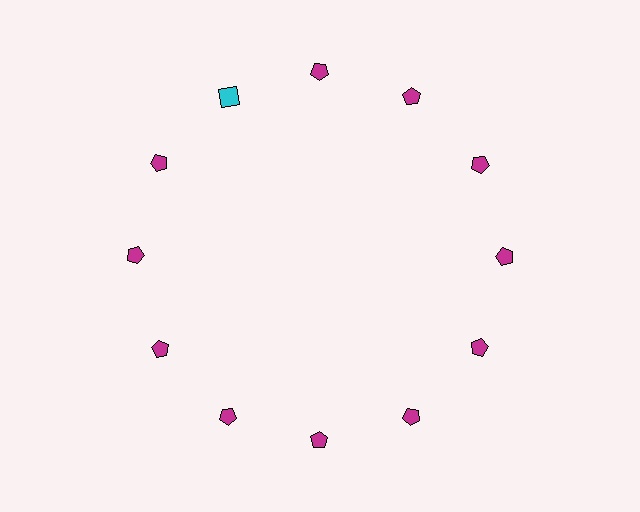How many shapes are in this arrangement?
There are 12 shapes arranged in a ring pattern.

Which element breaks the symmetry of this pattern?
The cyan square at roughly the 11 o'clock position breaks the symmetry. All other shapes are magenta pentagons.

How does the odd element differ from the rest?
It differs in both color (cyan instead of magenta) and shape (square instead of pentagon).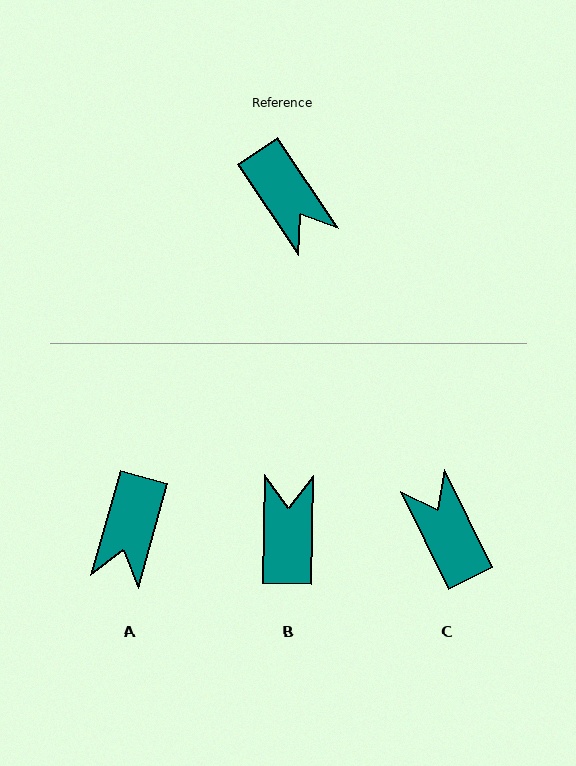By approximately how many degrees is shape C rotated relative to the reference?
Approximately 172 degrees counter-clockwise.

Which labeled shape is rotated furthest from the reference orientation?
C, about 172 degrees away.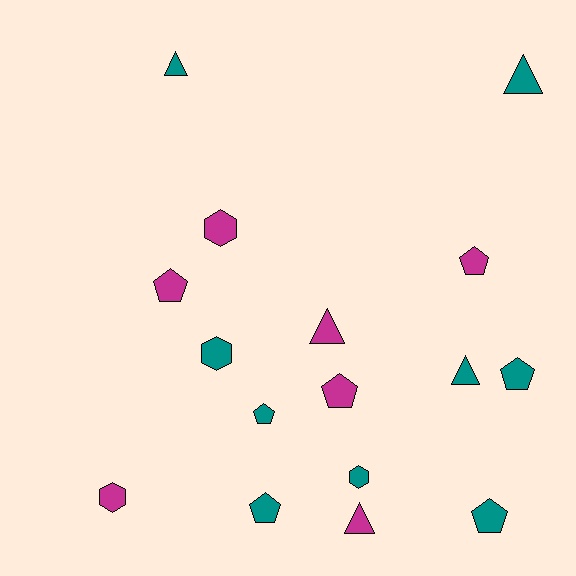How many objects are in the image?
There are 16 objects.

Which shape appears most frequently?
Pentagon, with 7 objects.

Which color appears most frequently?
Teal, with 9 objects.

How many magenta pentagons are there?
There are 3 magenta pentagons.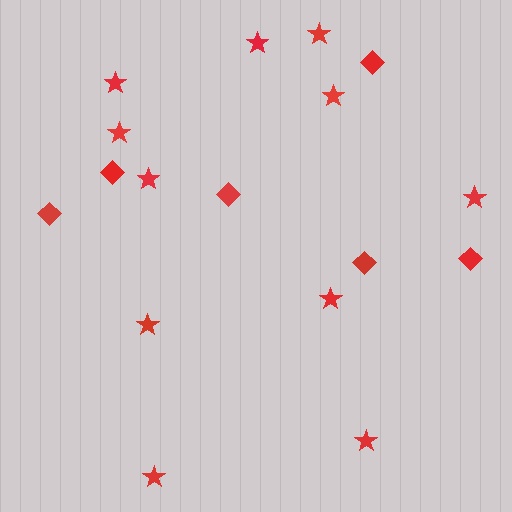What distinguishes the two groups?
There are 2 groups: one group of diamonds (6) and one group of stars (11).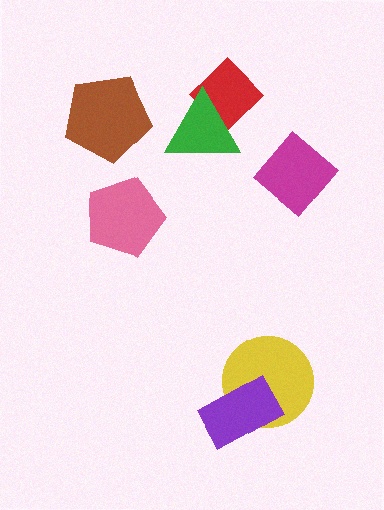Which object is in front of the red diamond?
The green triangle is in front of the red diamond.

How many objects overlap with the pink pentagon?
0 objects overlap with the pink pentagon.